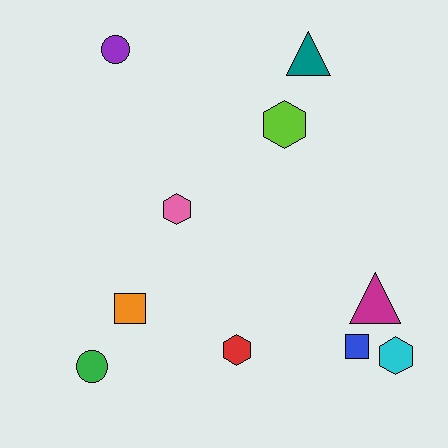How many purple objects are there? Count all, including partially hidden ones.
There is 1 purple object.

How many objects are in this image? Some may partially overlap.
There are 10 objects.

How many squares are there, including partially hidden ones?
There are 2 squares.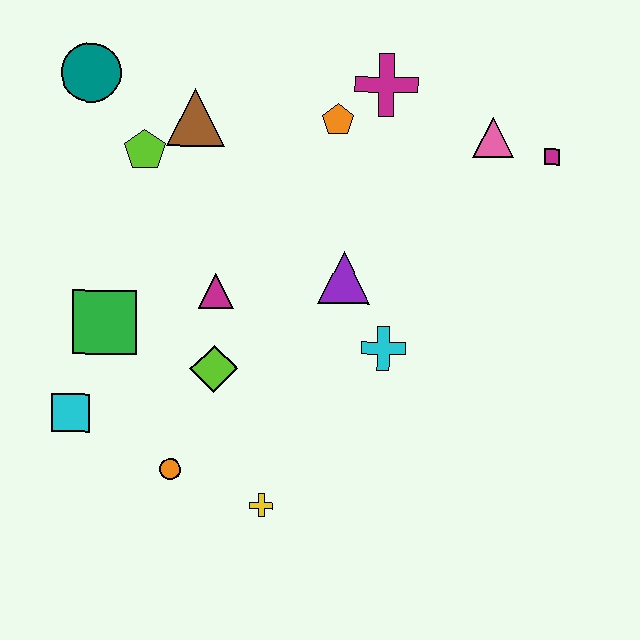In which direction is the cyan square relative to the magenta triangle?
The cyan square is to the left of the magenta triangle.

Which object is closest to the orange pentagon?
The magenta cross is closest to the orange pentagon.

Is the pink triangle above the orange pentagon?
No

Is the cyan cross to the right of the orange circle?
Yes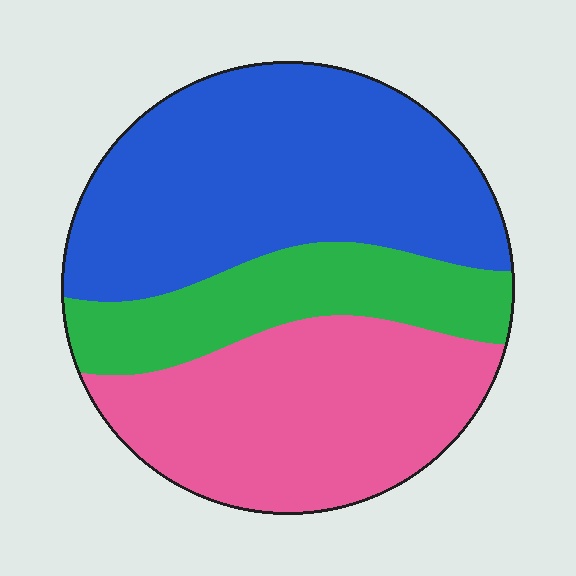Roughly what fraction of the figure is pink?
Pink takes up about one third (1/3) of the figure.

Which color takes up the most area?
Blue, at roughly 45%.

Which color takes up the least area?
Green, at roughly 20%.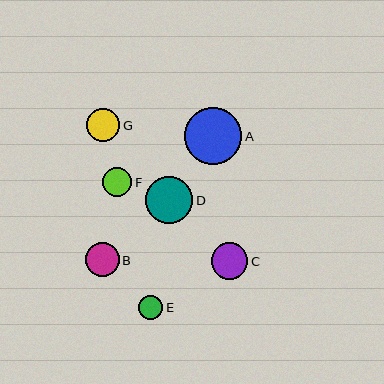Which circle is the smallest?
Circle E is the smallest with a size of approximately 24 pixels.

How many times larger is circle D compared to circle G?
Circle D is approximately 1.4 times the size of circle G.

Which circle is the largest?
Circle A is the largest with a size of approximately 57 pixels.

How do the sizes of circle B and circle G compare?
Circle B and circle G are approximately the same size.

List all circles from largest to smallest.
From largest to smallest: A, D, C, B, G, F, E.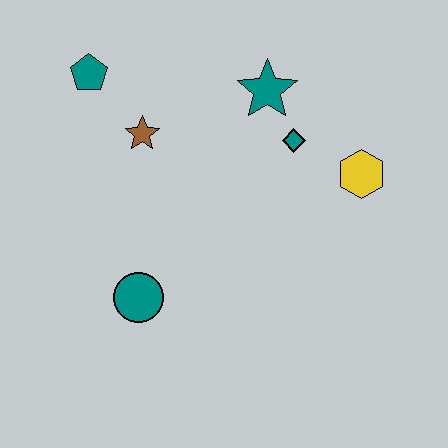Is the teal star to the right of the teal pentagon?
Yes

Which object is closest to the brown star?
The teal pentagon is closest to the brown star.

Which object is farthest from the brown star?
The yellow hexagon is farthest from the brown star.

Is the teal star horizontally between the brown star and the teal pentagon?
No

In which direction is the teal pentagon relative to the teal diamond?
The teal pentagon is to the left of the teal diamond.